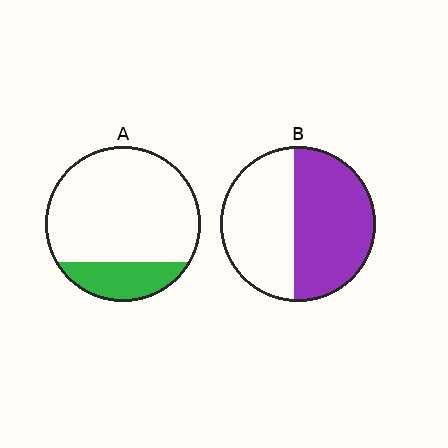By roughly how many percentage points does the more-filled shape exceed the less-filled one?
By roughly 35 percentage points (B over A).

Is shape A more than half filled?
No.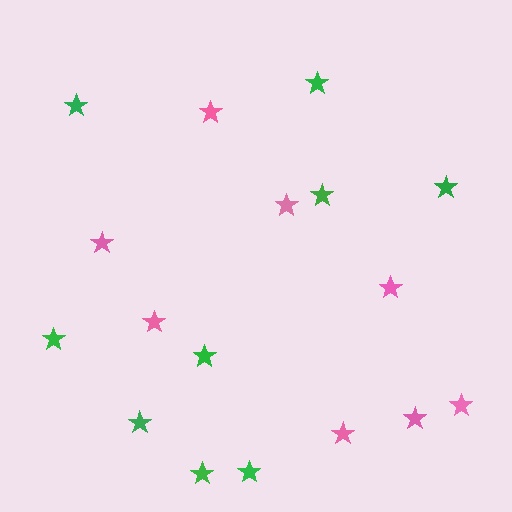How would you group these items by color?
There are 2 groups: one group of pink stars (8) and one group of green stars (9).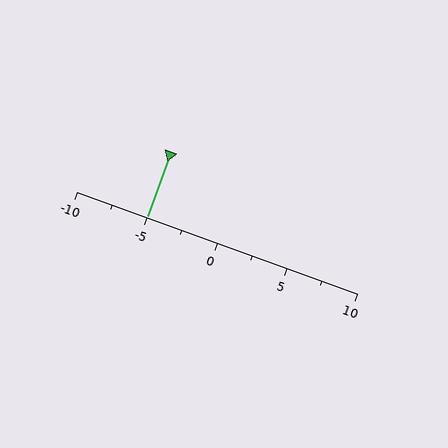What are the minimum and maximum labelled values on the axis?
The axis runs from -10 to 10.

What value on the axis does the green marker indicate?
The marker indicates approximately -5.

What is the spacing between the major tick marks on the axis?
The major ticks are spaced 5 apart.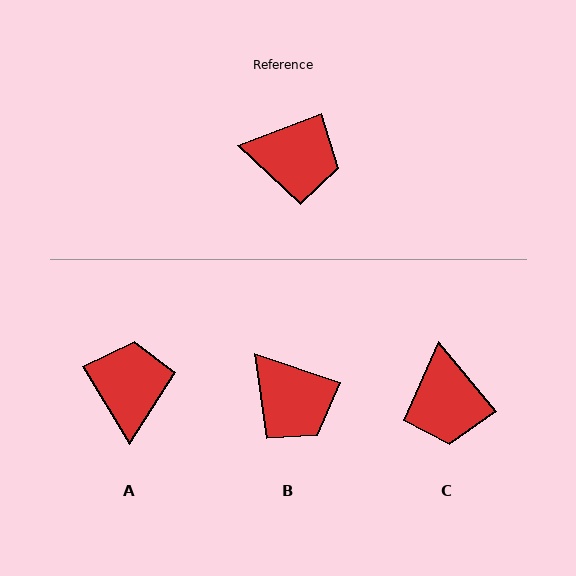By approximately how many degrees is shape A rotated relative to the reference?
Approximately 100 degrees counter-clockwise.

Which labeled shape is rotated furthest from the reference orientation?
A, about 100 degrees away.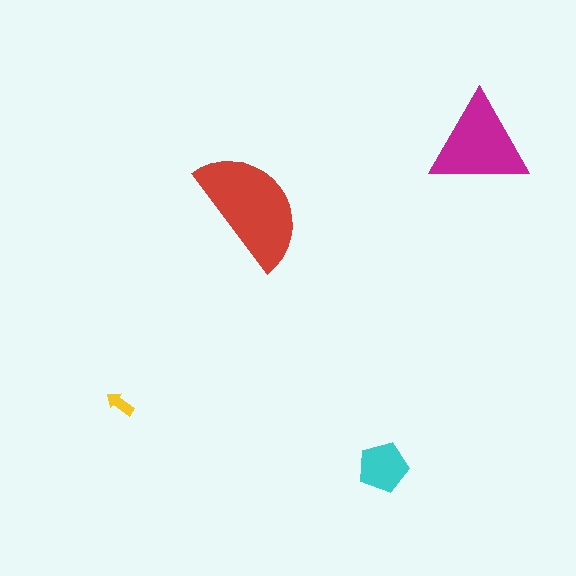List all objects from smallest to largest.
The yellow arrow, the cyan pentagon, the magenta triangle, the red semicircle.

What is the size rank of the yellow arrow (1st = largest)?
4th.